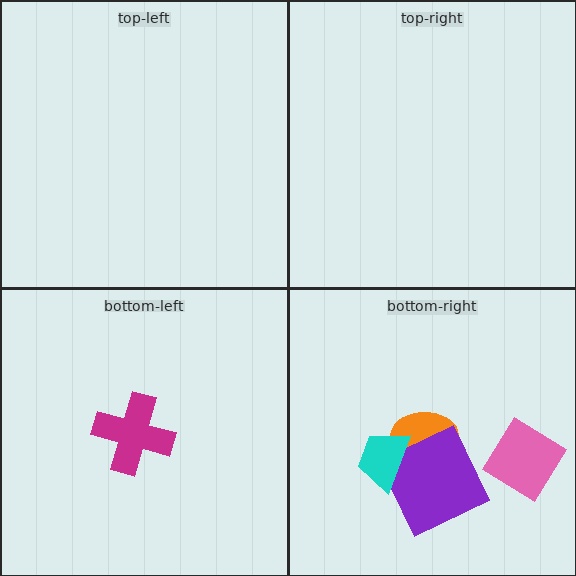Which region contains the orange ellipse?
The bottom-right region.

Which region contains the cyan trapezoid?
The bottom-right region.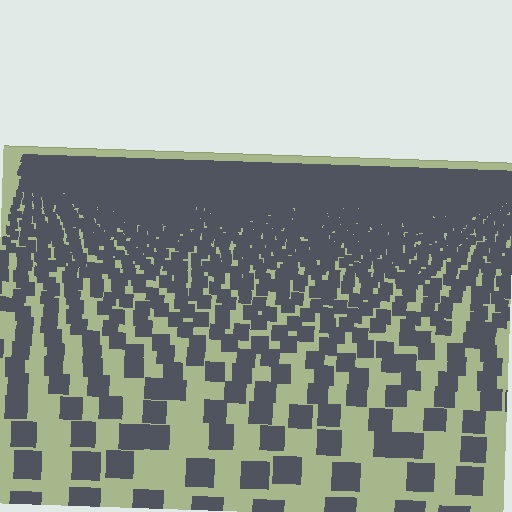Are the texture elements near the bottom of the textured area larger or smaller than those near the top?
Larger. Near the bottom, elements are closer to the viewer and appear at a bigger on-screen size.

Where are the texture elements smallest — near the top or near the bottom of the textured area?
Near the top.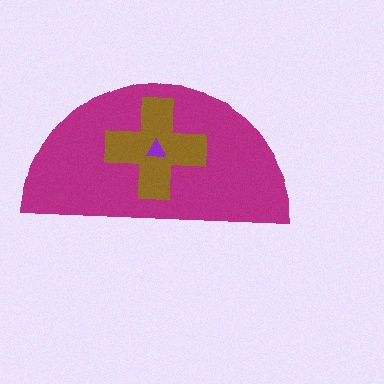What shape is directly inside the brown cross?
The purple triangle.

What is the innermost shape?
The purple triangle.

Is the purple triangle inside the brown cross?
Yes.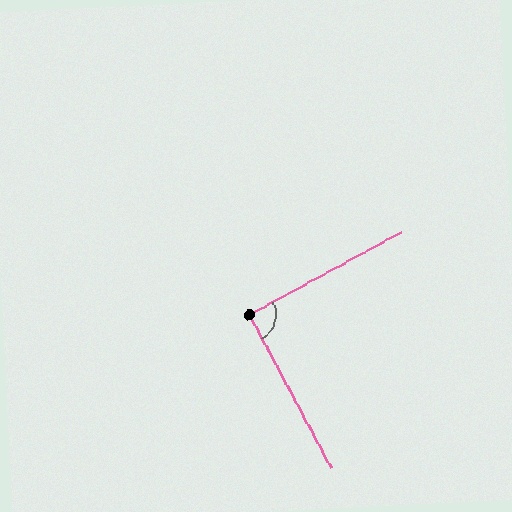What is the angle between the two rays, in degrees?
Approximately 91 degrees.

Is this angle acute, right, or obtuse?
It is approximately a right angle.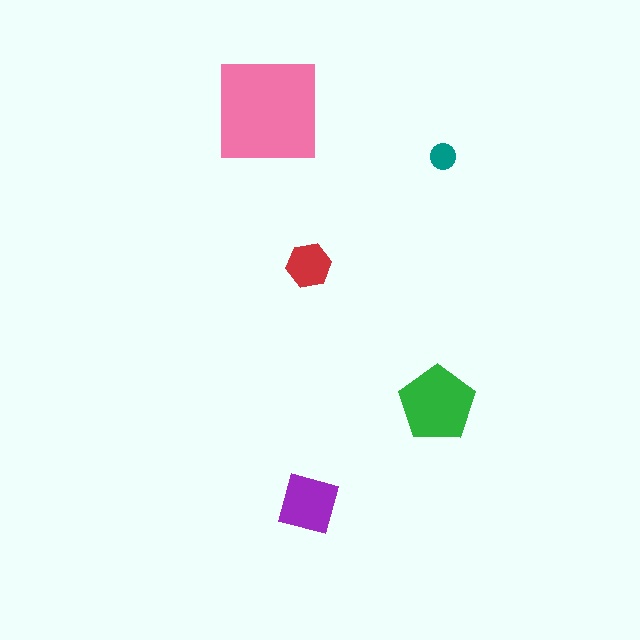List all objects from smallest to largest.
The teal circle, the red hexagon, the purple diamond, the green pentagon, the pink square.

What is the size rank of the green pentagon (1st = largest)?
2nd.